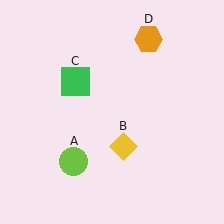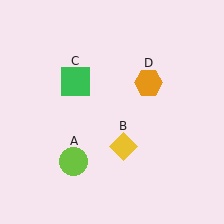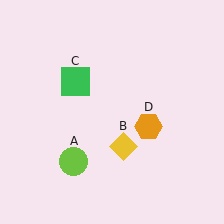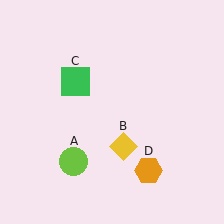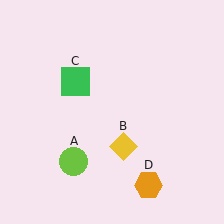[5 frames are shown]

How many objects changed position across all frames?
1 object changed position: orange hexagon (object D).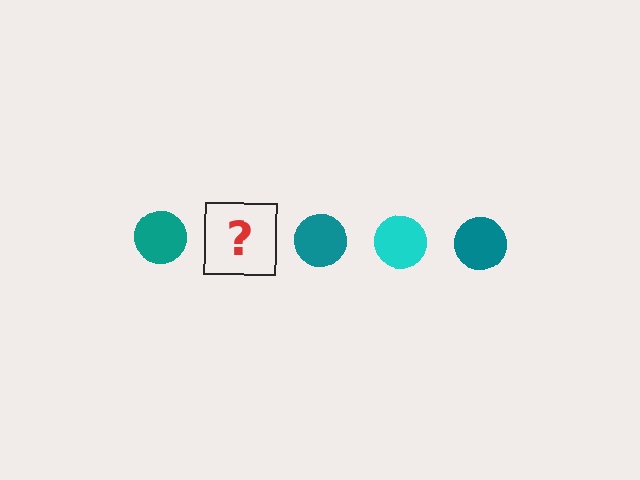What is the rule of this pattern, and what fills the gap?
The rule is that the pattern cycles through teal, cyan circles. The gap should be filled with a cyan circle.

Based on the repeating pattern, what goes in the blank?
The blank should be a cyan circle.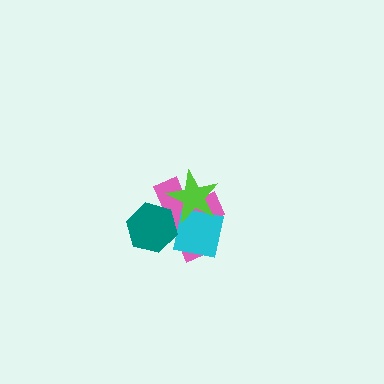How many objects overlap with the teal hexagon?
2 objects overlap with the teal hexagon.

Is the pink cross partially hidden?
Yes, it is partially covered by another shape.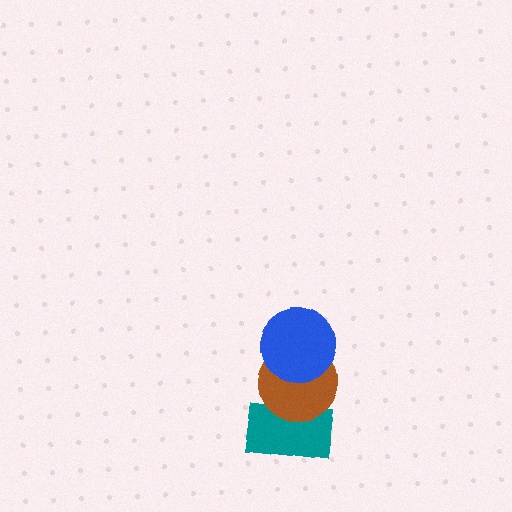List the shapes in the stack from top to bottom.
From top to bottom: the blue circle, the brown circle, the teal rectangle.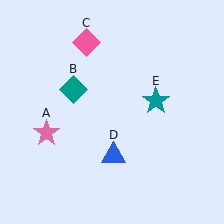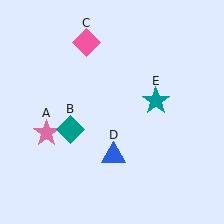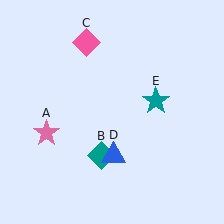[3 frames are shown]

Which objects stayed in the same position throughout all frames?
Pink star (object A) and pink diamond (object C) and blue triangle (object D) and teal star (object E) remained stationary.